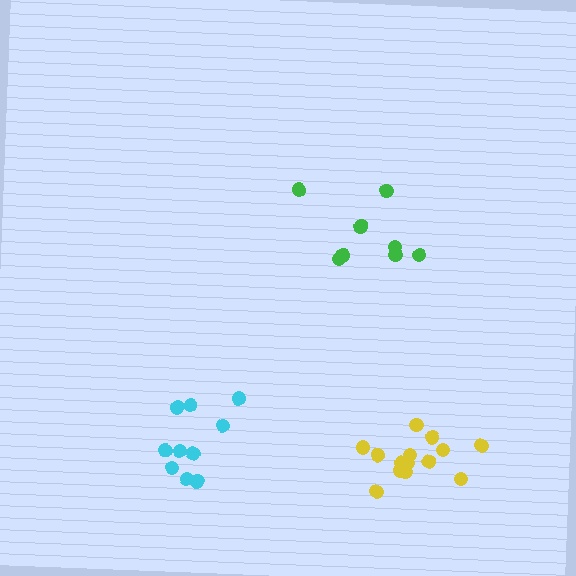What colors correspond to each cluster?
The clusters are colored: green, yellow, cyan.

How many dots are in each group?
Group 1: 8 dots, Group 2: 14 dots, Group 3: 10 dots (32 total).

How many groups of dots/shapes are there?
There are 3 groups.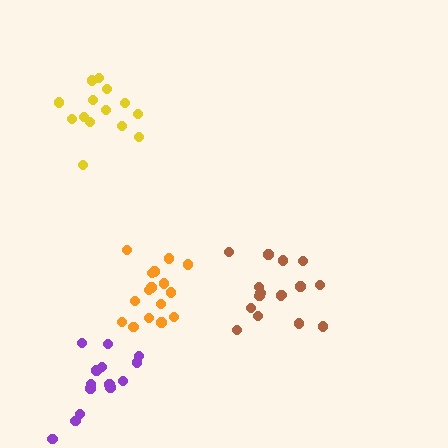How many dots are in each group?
Group 1: 16 dots, Group 2: 16 dots, Group 3: 14 dots, Group 4: 14 dots (60 total).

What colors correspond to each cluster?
The clusters are colored: orange, brown, purple, yellow.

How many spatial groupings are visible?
There are 4 spatial groupings.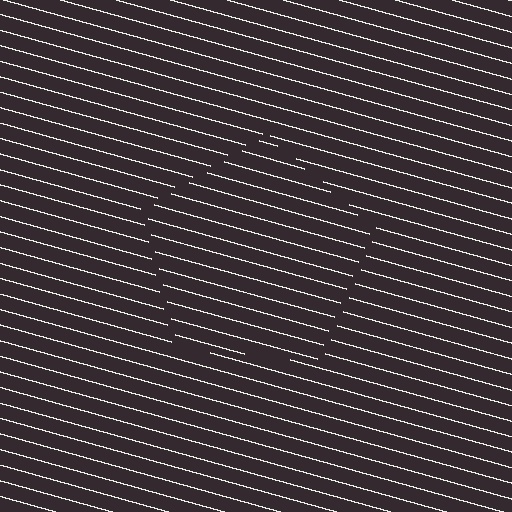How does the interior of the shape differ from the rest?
The interior of the shape contains the same grating, shifted by half a period — the contour is defined by the phase discontinuity where line-ends from the inner and outer gratings abut.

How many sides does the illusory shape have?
5 sides — the line-ends trace a pentagon.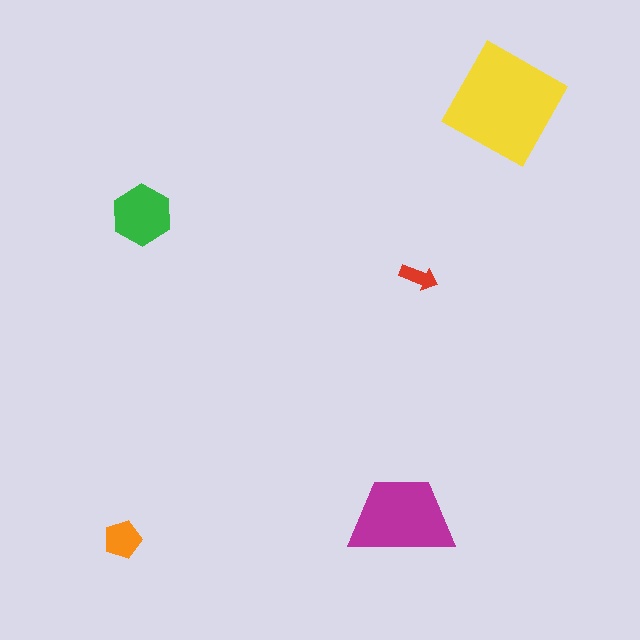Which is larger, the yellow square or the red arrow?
The yellow square.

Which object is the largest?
The yellow square.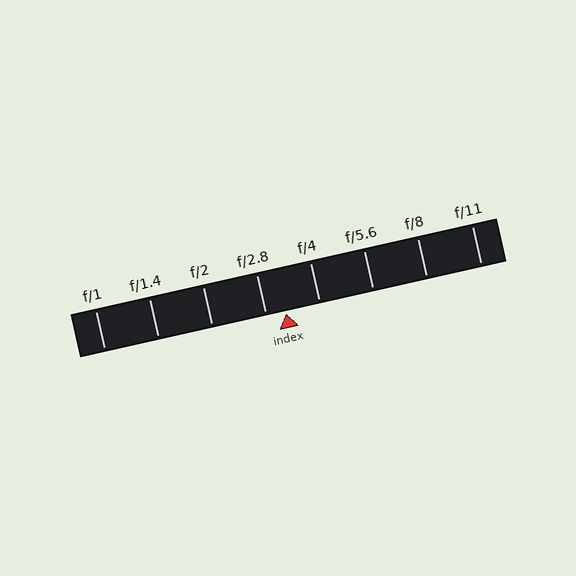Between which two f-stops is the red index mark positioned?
The index mark is between f/2.8 and f/4.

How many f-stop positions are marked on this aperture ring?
There are 8 f-stop positions marked.